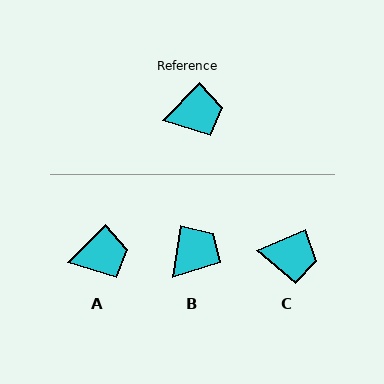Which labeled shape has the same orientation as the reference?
A.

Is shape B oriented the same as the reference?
No, it is off by about 35 degrees.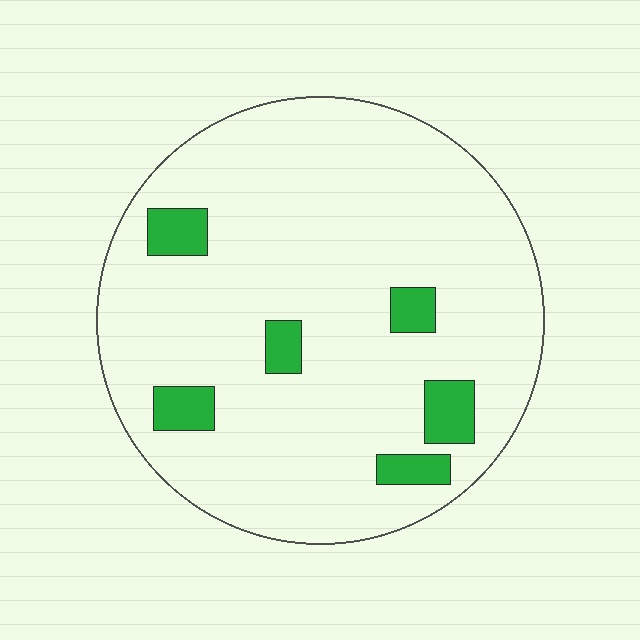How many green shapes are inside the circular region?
6.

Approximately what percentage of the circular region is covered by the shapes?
Approximately 10%.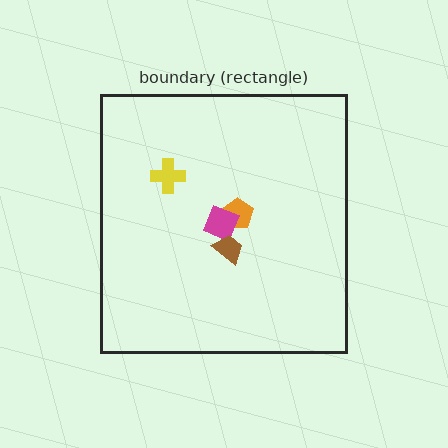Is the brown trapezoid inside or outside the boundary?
Inside.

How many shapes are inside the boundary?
4 inside, 0 outside.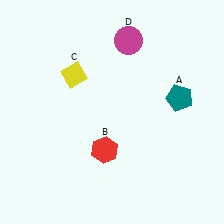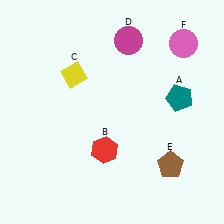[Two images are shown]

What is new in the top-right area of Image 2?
A pink circle (F) was added in the top-right area of Image 2.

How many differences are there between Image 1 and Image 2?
There are 2 differences between the two images.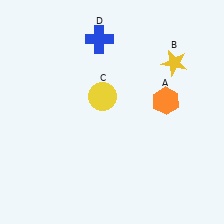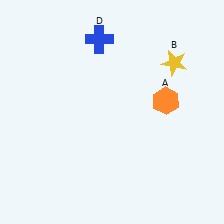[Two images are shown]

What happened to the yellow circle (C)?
The yellow circle (C) was removed in Image 2. It was in the top-left area of Image 1.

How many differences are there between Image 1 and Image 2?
There is 1 difference between the two images.